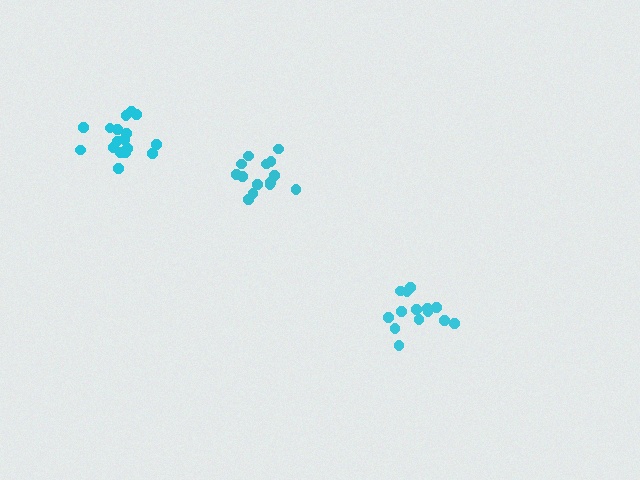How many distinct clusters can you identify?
There are 3 distinct clusters.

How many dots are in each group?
Group 1: 17 dots, Group 2: 14 dots, Group 3: 14 dots (45 total).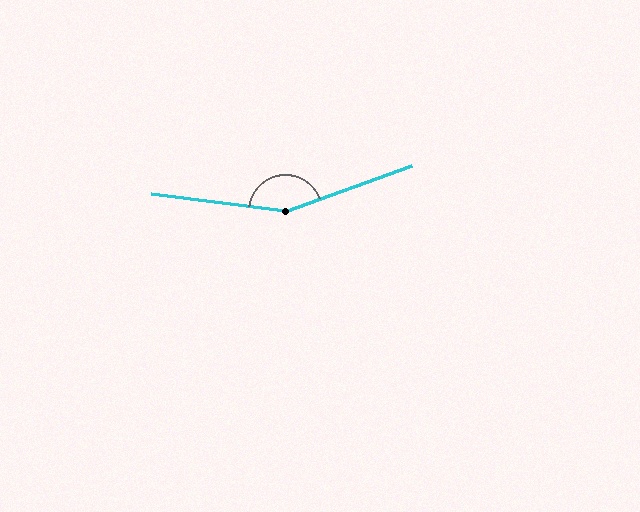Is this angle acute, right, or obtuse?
It is obtuse.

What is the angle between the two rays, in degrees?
Approximately 153 degrees.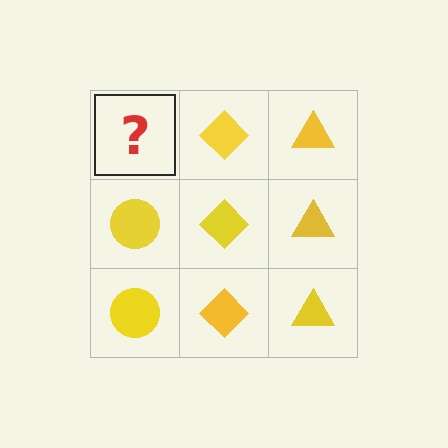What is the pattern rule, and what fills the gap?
The rule is that each column has a consistent shape. The gap should be filled with a yellow circle.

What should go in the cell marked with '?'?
The missing cell should contain a yellow circle.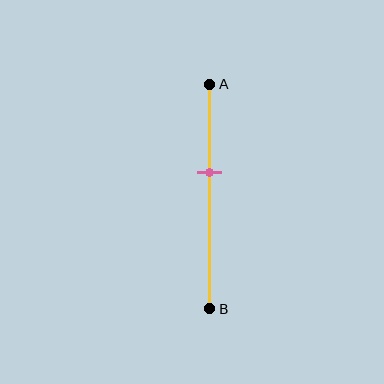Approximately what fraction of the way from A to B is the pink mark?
The pink mark is approximately 40% of the way from A to B.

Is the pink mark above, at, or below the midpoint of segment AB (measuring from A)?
The pink mark is above the midpoint of segment AB.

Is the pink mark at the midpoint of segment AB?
No, the mark is at about 40% from A, not at the 50% midpoint.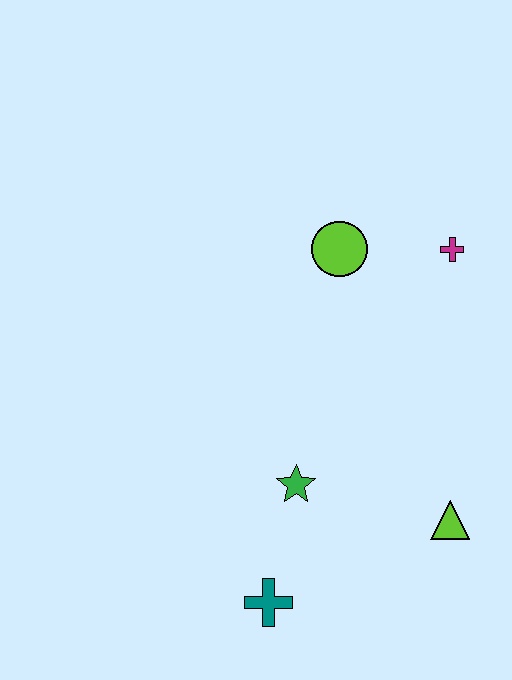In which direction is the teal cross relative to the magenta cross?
The teal cross is below the magenta cross.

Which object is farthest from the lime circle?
The teal cross is farthest from the lime circle.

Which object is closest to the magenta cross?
The lime circle is closest to the magenta cross.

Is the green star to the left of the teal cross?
No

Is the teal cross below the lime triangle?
Yes